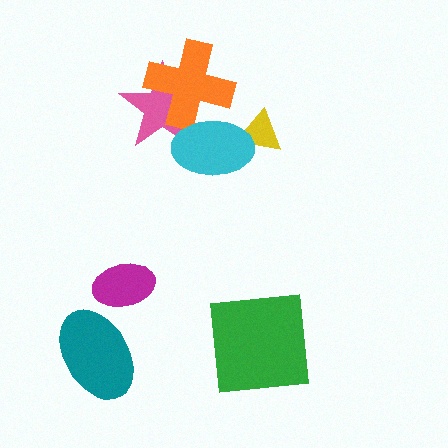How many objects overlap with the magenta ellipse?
0 objects overlap with the magenta ellipse.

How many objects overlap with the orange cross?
2 objects overlap with the orange cross.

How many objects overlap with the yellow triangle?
1 object overlaps with the yellow triangle.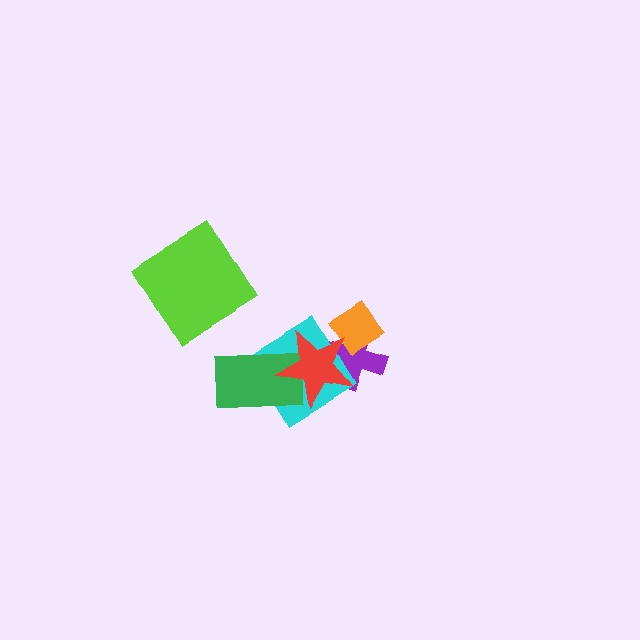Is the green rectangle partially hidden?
Yes, it is partially covered by another shape.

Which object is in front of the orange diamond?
The red star is in front of the orange diamond.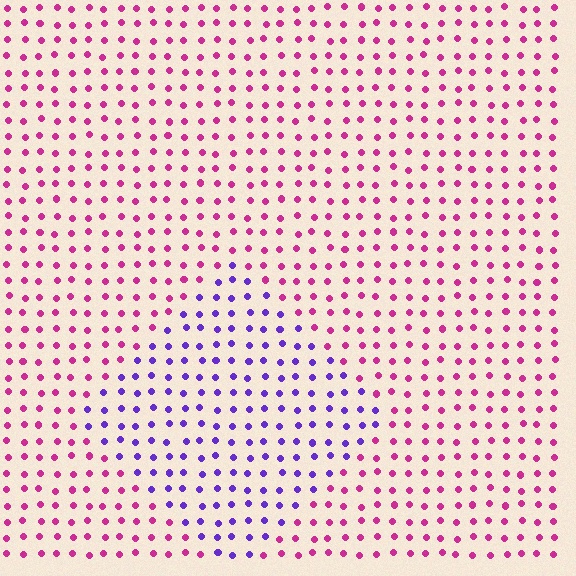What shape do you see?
I see a diamond.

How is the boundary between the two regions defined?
The boundary is defined purely by a slight shift in hue (about 58 degrees). Spacing, size, and orientation are identical on both sides.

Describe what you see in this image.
The image is filled with small magenta elements in a uniform arrangement. A diamond-shaped region is visible where the elements are tinted to a slightly different hue, forming a subtle color boundary.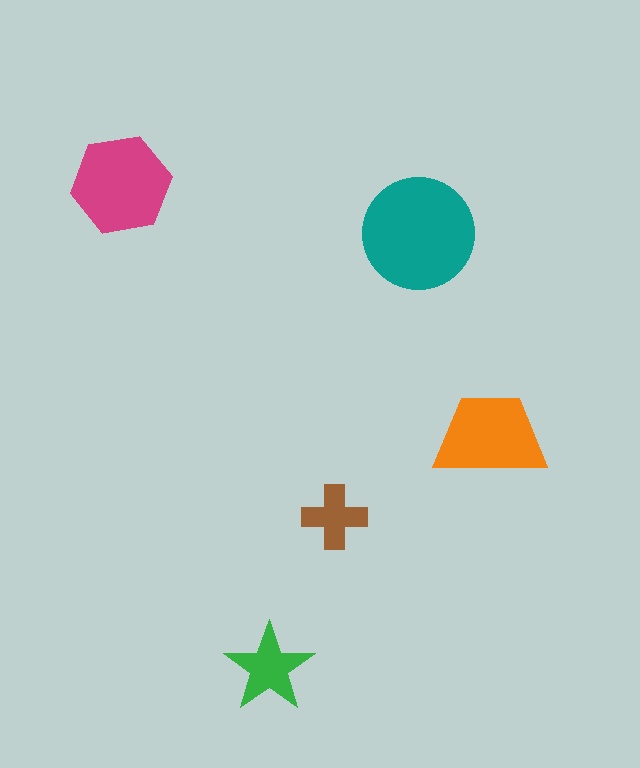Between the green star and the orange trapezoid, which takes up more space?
The orange trapezoid.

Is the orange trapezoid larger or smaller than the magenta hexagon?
Smaller.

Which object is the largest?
The teal circle.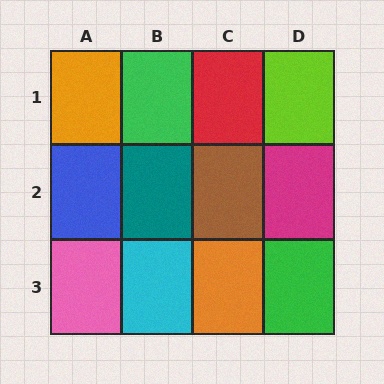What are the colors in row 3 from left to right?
Pink, cyan, orange, green.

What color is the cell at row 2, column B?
Teal.